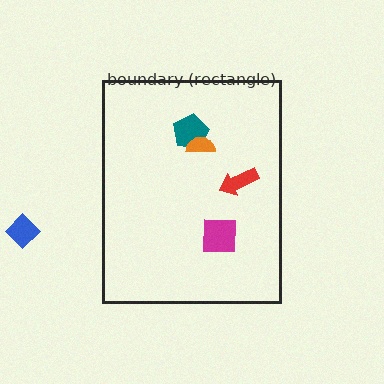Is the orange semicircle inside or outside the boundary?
Inside.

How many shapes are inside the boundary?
4 inside, 1 outside.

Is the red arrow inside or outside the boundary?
Inside.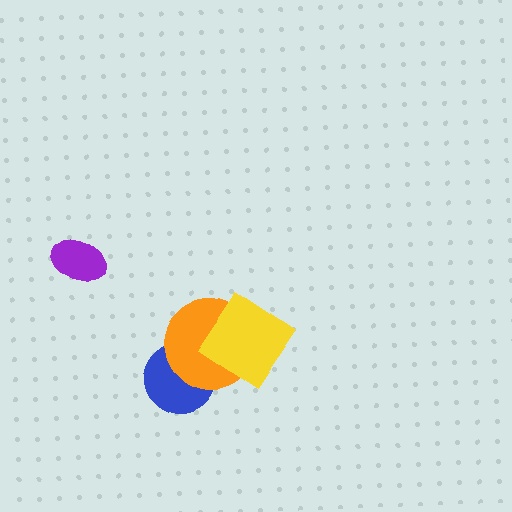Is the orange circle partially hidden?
Yes, it is partially covered by another shape.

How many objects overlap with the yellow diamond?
1 object overlaps with the yellow diamond.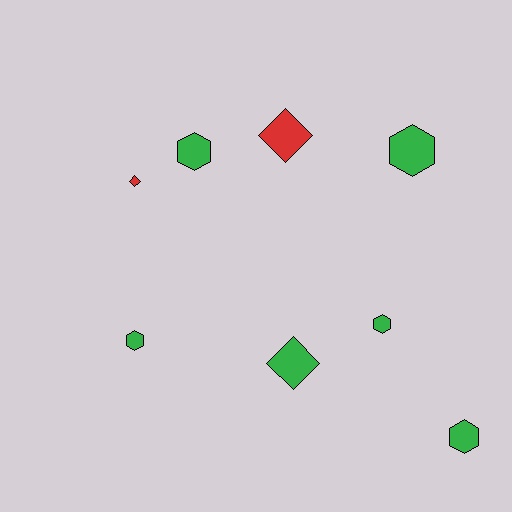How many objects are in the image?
There are 8 objects.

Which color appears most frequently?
Green, with 6 objects.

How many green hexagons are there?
There are 5 green hexagons.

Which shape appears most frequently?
Hexagon, with 5 objects.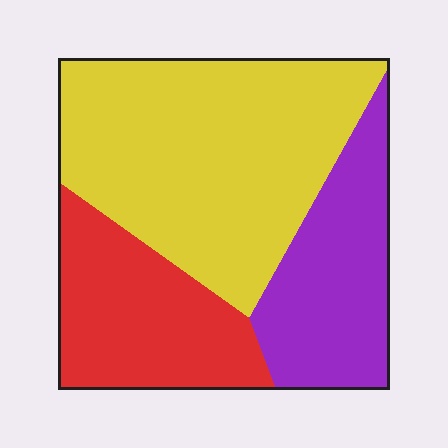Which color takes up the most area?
Yellow, at roughly 50%.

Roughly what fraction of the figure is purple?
Purple takes up about one quarter (1/4) of the figure.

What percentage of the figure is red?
Red covers around 25% of the figure.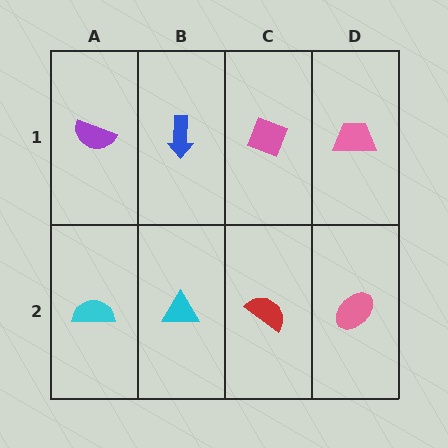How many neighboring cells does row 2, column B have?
3.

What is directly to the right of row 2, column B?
A red semicircle.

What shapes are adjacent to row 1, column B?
A cyan triangle (row 2, column B), a purple semicircle (row 1, column A), a pink diamond (row 1, column C).